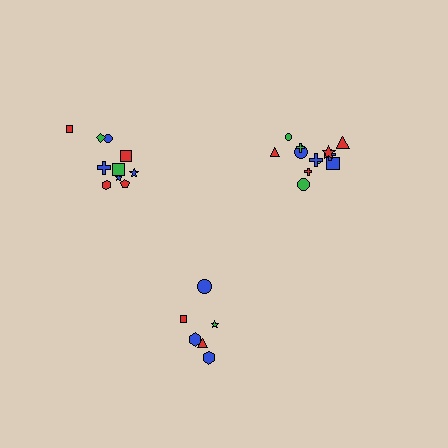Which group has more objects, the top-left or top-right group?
The top-right group.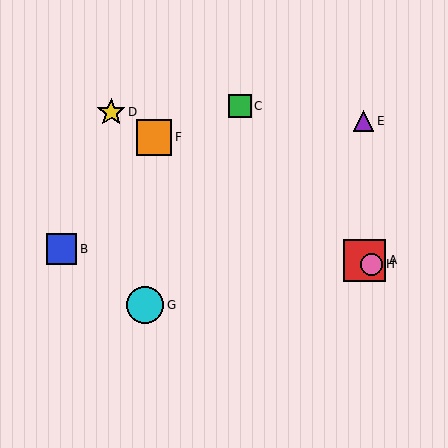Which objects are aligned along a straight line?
Objects A, D, F, H are aligned along a straight line.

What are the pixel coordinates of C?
Object C is at (240, 106).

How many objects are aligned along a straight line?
4 objects (A, D, F, H) are aligned along a straight line.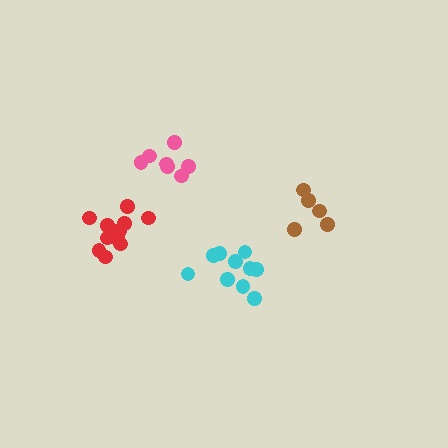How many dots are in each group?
Group 1: 7 dots, Group 2: 11 dots, Group 3: 10 dots, Group 4: 5 dots (33 total).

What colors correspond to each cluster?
The clusters are colored: pink, red, cyan, brown.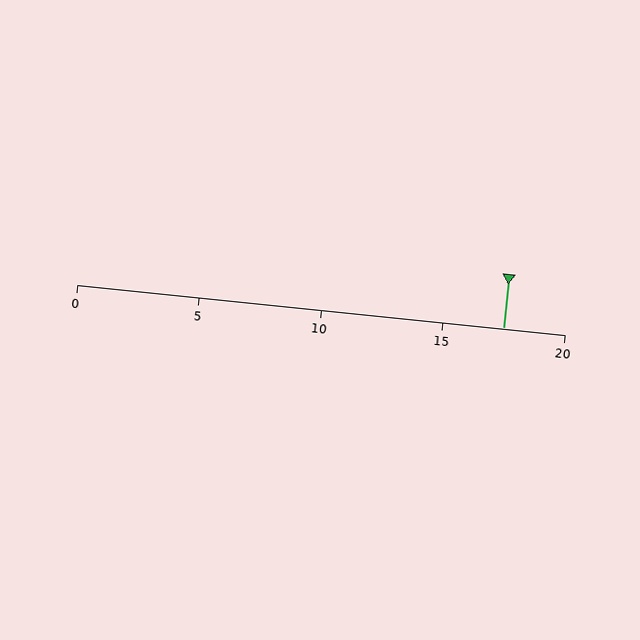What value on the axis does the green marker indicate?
The marker indicates approximately 17.5.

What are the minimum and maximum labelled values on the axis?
The axis runs from 0 to 20.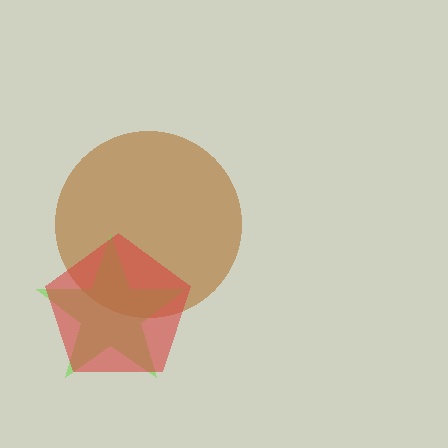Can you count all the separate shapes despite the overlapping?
Yes, there are 3 separate shapes.